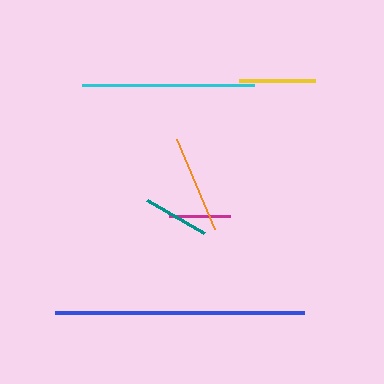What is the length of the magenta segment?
The magenta segment is approximately 61 pixels long.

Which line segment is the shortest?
The magenta line is the shortest at approximately 61 pixels.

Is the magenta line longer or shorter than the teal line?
The teal line is longer than the magenta line.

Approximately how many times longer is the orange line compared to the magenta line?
The orange line is approximately 1.6 times the length of the magenta line.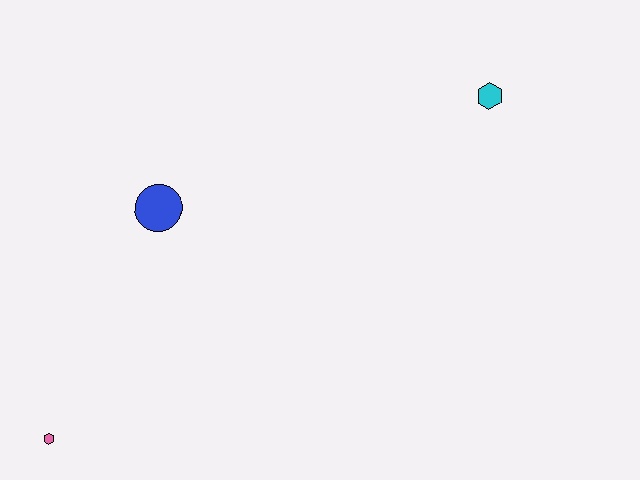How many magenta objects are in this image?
There are no magenta objects.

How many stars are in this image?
There are no stars.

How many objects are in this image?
There are 3 objects.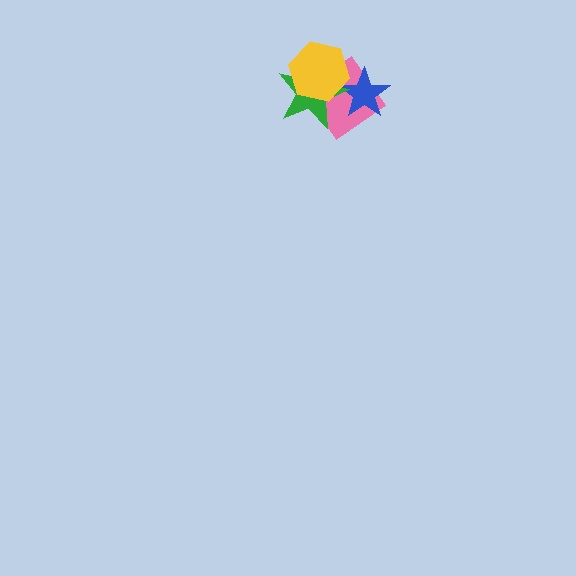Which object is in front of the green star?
The yellow hexagon is in front of the green star.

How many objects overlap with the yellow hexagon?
3 objects overlap with the yellow hexagon.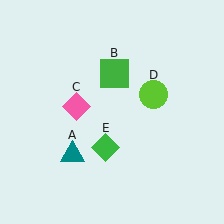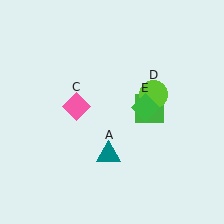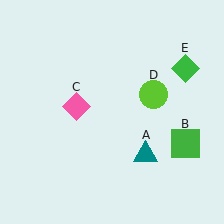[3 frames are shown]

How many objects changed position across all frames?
3 objects changed position: teal triangle (object A), green square (object B), green diamond (object E).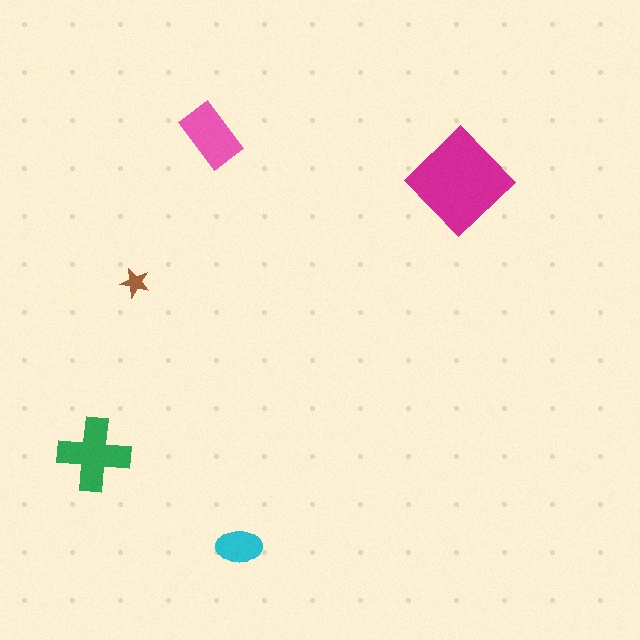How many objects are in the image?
There are 5 objects in the image.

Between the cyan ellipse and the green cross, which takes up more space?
The green cross.